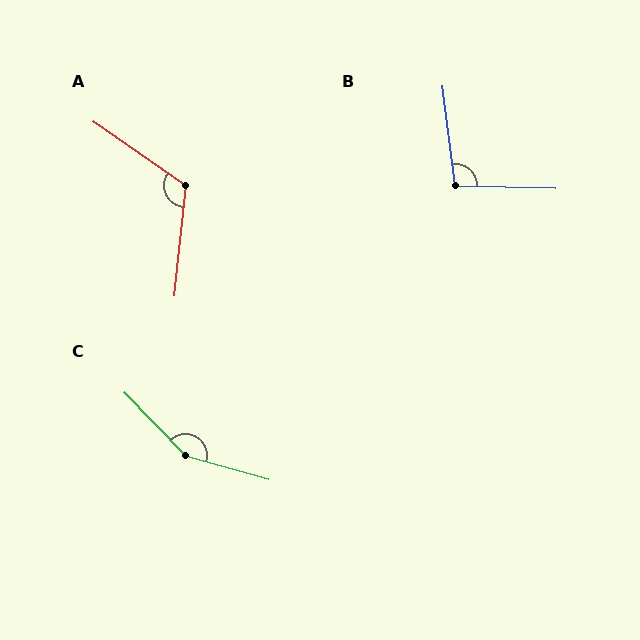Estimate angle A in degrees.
Approximately 119 degrees.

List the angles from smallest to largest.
B (98°), A (119°), C (149°).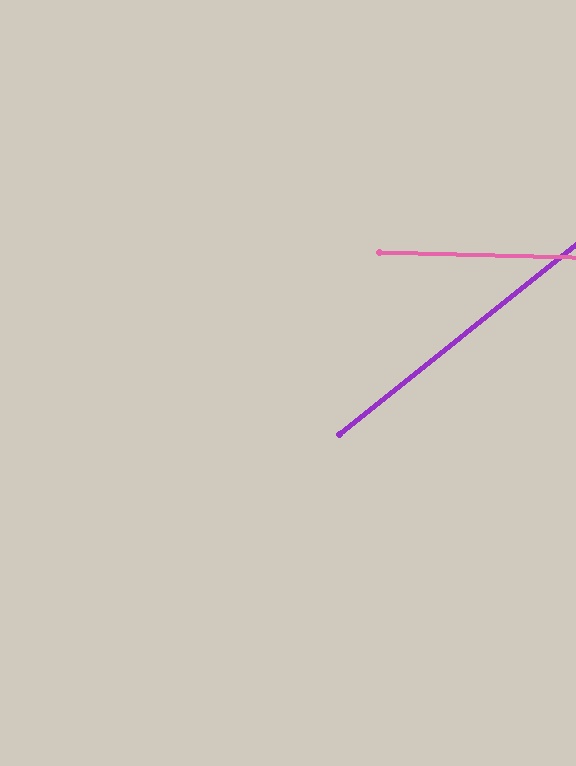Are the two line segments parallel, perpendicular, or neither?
Neither parallel nor perpendicular — they differ by about 40°.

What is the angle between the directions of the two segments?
Approximately 40 degrees.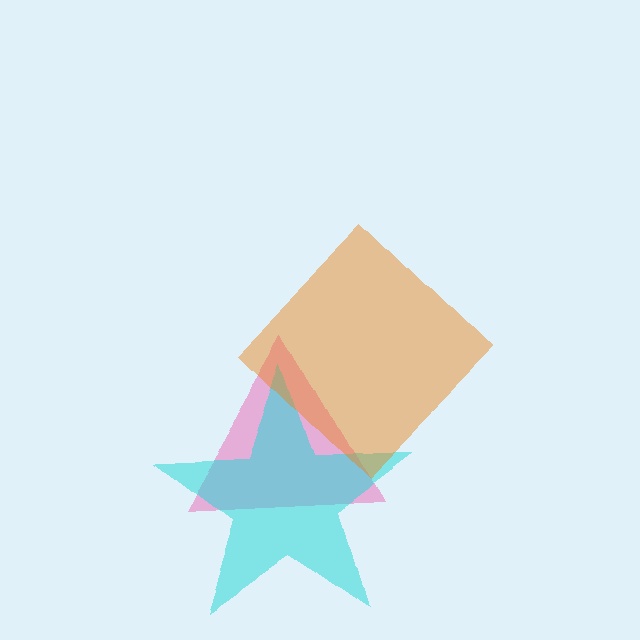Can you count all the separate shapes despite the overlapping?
Yes, there are 3 separate shapes.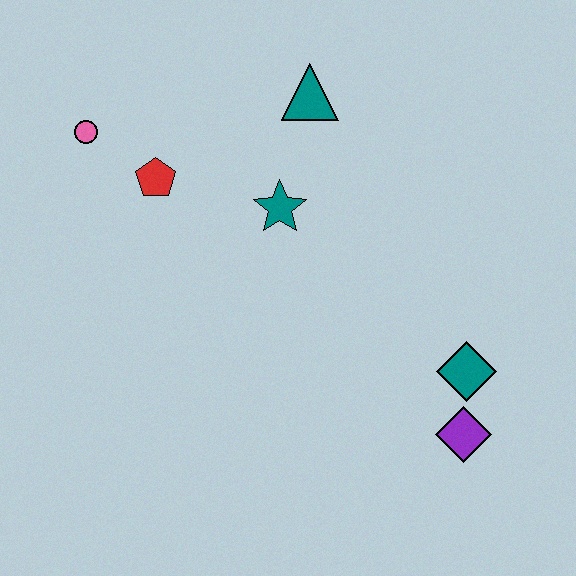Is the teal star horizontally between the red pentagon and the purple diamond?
Yes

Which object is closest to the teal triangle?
The teal star is closest to the teal triangle.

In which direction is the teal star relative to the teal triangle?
The teal star is below the teal triangle.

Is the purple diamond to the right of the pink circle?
Yes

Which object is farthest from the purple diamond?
The pink circle is farthest from the purple diamond.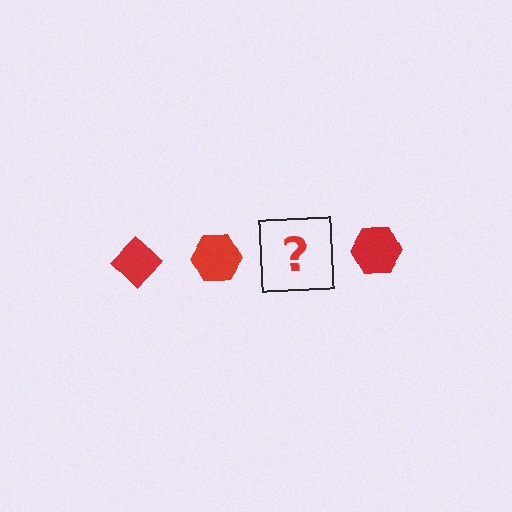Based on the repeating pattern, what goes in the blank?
The blank should be a red diamond.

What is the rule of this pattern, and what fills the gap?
The rule is that the pattern cycles through diamond, hexagon shapes in red. The gap should be filled with a red diamond.